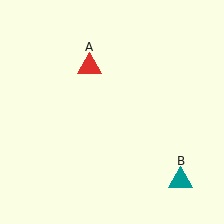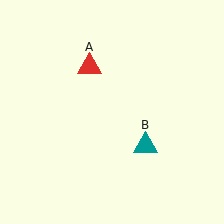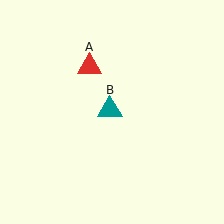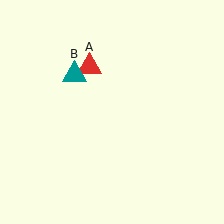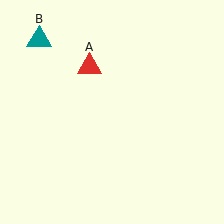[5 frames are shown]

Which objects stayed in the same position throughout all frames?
Red triangle (object A) remained stationary.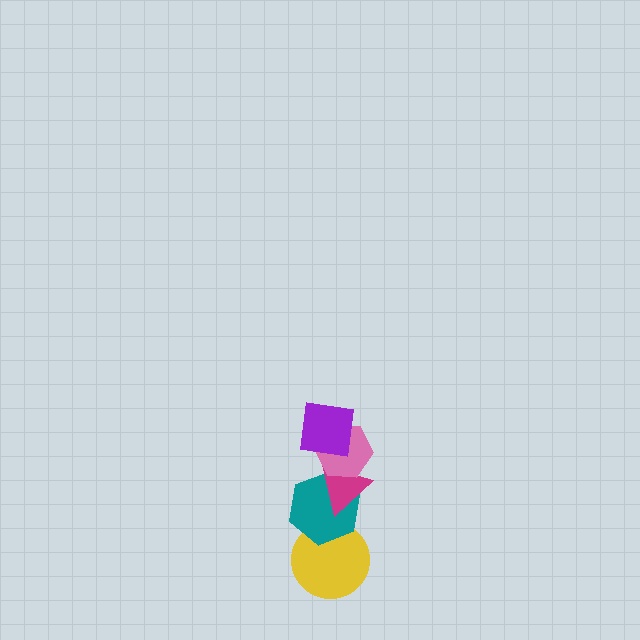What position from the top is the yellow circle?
The yellow circle is 5th from the top.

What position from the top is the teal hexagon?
The teal hexagon is 4th from the top.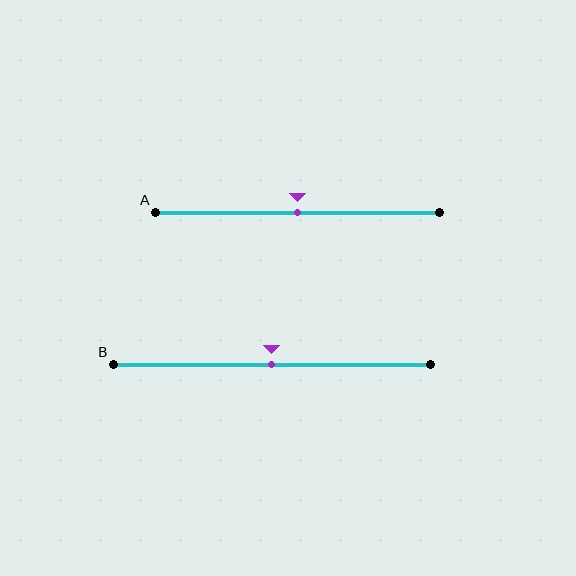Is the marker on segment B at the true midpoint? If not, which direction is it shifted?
Yes, the marker on segment B is at the true midpoint.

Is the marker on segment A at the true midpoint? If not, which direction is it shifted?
Yes, the marker on segment A is at the true midpoint.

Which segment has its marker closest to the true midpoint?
Segment A has its marker closest to the true midpoint.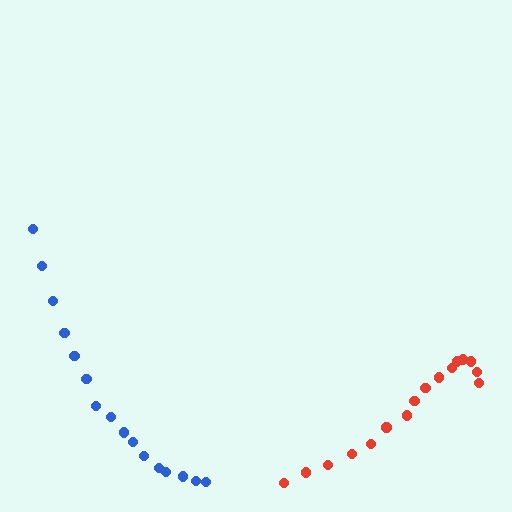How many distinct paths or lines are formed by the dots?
There are 2 distinct paths.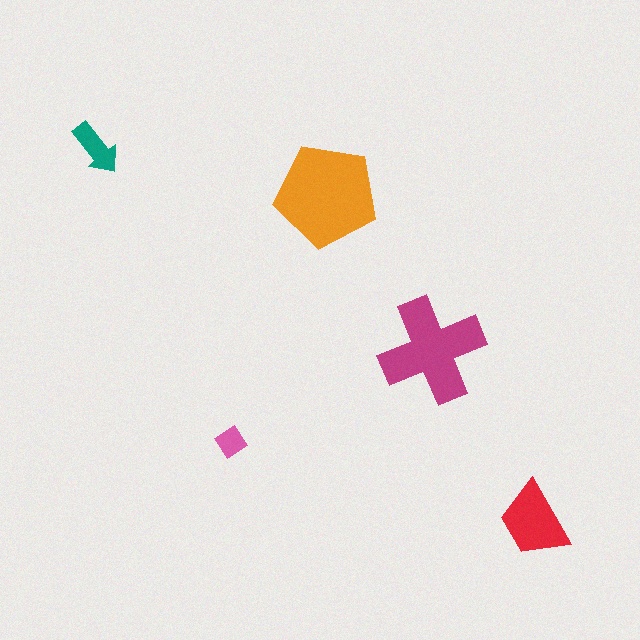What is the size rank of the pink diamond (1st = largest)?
5th.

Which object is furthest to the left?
The teal arrow is leftmost.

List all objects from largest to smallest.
The orange pentagon, the magenta cross, the red trapezoid, the teal arrow, the pink diamond.